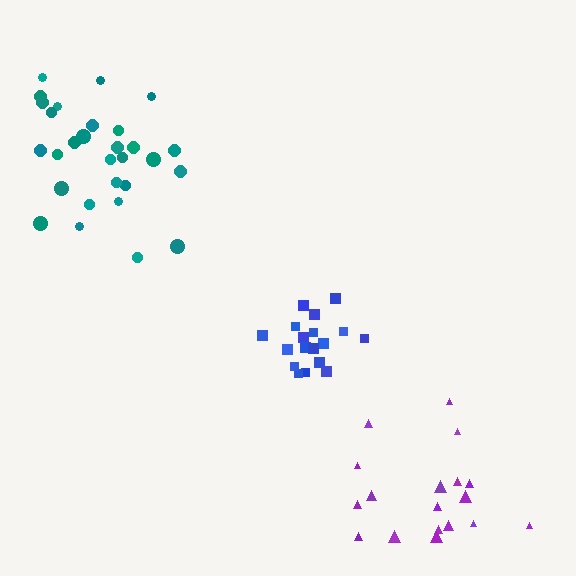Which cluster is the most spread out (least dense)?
Purple.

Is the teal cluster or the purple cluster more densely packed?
Teal.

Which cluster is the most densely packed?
Teal.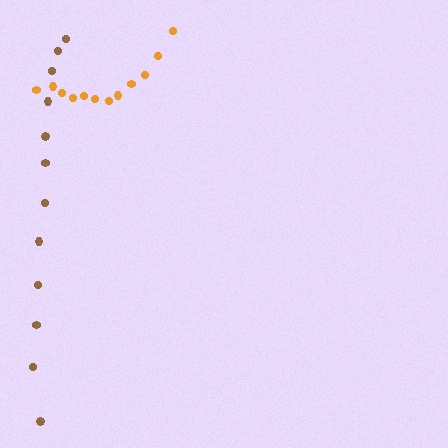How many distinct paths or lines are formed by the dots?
There are 2 distinct paths.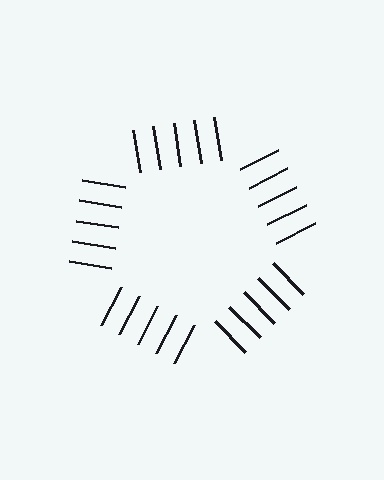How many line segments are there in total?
25 — 5 along each of the 5 edges.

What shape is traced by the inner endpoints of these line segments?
An illusory pentagon — the line segments terminate on its edges but no continuous stroke is drawn.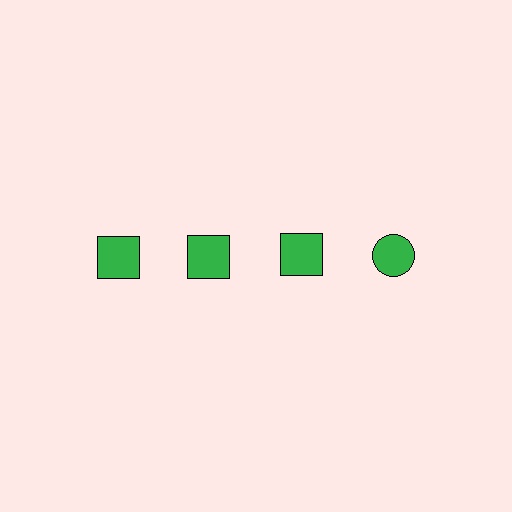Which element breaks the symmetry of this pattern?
The green circle in the top row, second from right column breaks the symmetry. All other shapes are green squares.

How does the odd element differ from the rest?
It has a different shape: circle instead of square.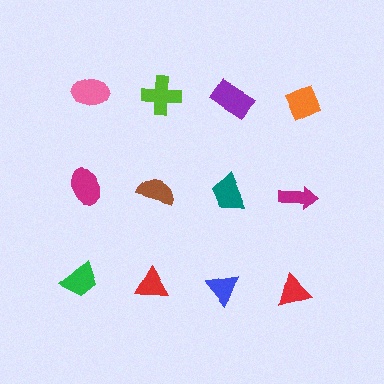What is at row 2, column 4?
A magenta arrow.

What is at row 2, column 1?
A magenta ellipse.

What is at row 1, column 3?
A purple rectangle.